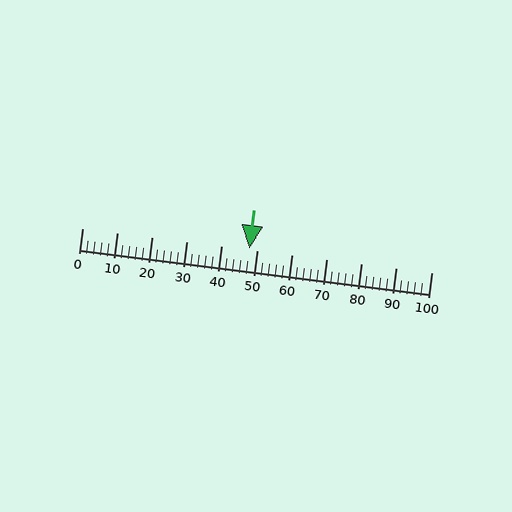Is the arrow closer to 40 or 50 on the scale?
The arrow is closer to 50.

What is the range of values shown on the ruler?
The ruler shows values from 0 to 100.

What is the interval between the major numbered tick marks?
The major tick marks are spaced 10 units apart.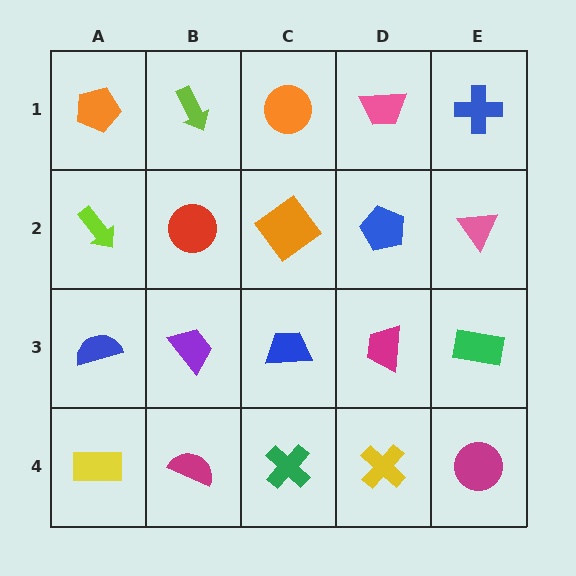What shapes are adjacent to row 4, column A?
A blue semicircle (row 3, column A), a magenta semicircle (row 4, column B).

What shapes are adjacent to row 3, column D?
A blue pentagon (row 2, column D), a yellow cross (row 4, column D), a blue trapezoid (row 3, column C), a green rectangle (row 3, column E).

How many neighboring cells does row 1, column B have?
3.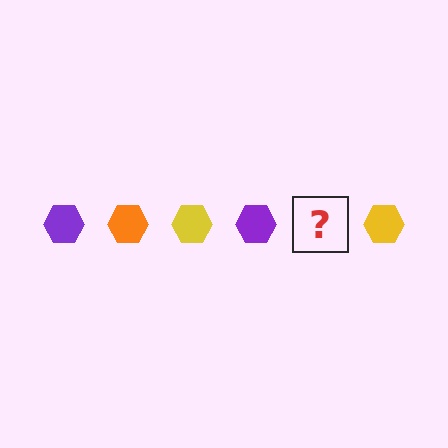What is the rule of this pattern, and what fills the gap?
The rule is that the pattern cycles through purple, orange, yellow hexagons. The gap should be filled with an orange hexagon.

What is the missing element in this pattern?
The missing element is an orange hexagon.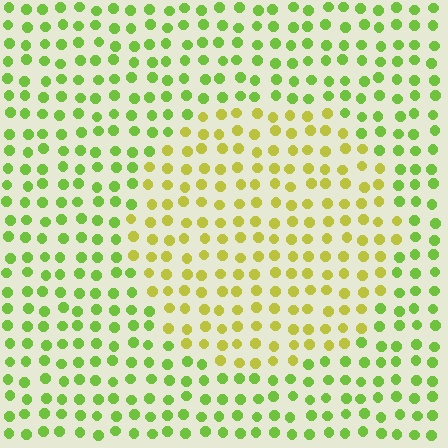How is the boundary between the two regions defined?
The boundary is defined purely by a slight shift in hue (about 35 degrees). Spacing, size, and orientation are identical on both sides.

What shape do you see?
I see a circle.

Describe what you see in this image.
The image is filled with small lime elements in a uniform arrangement. A circle-shaped region is visible where the elements are tinted to a slightly different hue, forming a subtle color boundary.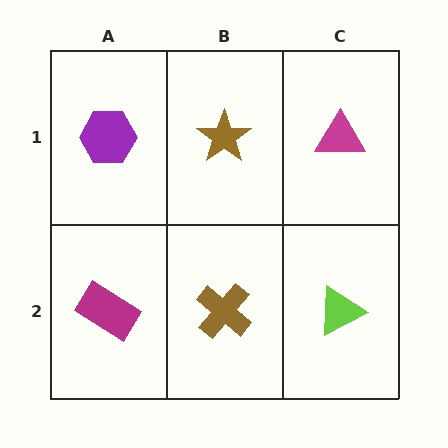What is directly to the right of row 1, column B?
A magenta triangle.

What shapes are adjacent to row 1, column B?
A brown cross (row 2, column B), a purple hexagon (row 1, column A), a magenta triangle (row 1, column C).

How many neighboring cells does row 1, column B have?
3.